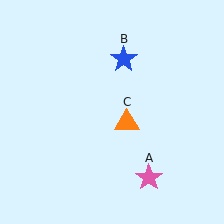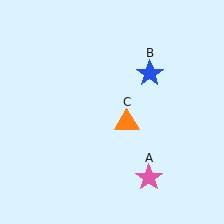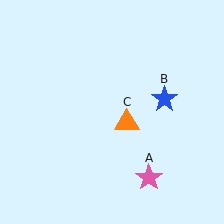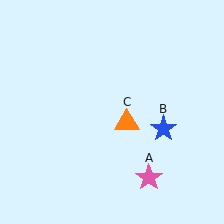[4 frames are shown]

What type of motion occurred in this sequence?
The blue star (object B) rotated clockwise around the center of the scene.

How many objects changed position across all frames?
1 object changed position: blue star (object B).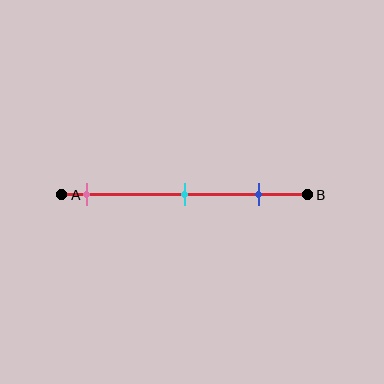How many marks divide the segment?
There are 3 marks dividing the segment.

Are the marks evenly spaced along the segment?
Yes, the marks are approximately evenly spaced.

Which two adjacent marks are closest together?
The cyan and blue marks are the closest adjacent pair.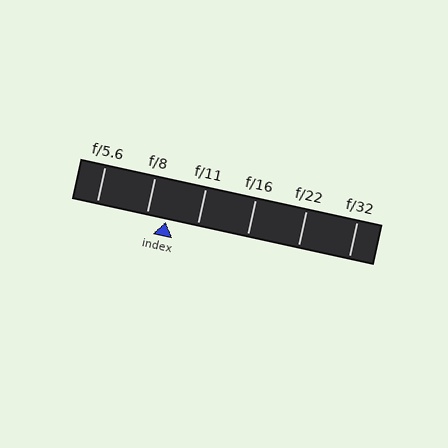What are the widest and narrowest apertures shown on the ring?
The widest aperture shown is f/5.6 and the narrowest is f/32.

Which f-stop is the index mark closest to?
The index mark is closest to f/8.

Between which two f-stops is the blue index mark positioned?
The index mark is between f/8 and f/11.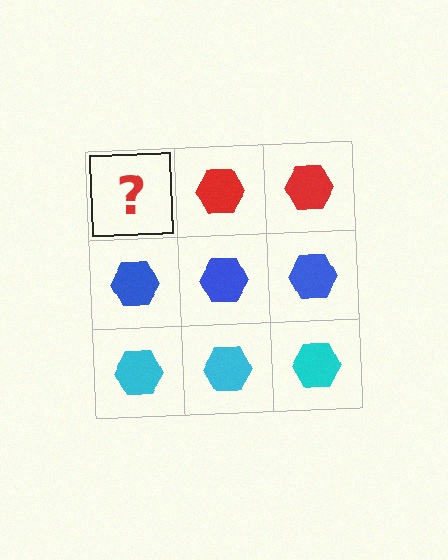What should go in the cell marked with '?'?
The missing cell should contain a red hexagon.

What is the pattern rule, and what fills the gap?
The rule is that each row has a consistent color. The gap should be filled with a red hexagon.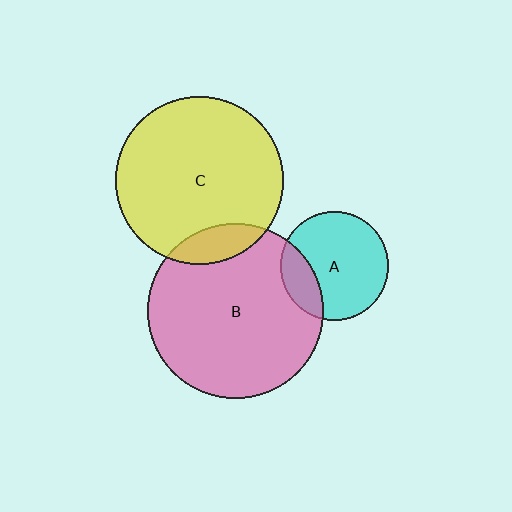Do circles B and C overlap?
Yes.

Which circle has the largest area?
Circle B (pink).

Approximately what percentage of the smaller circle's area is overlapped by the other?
Approximately 10%.